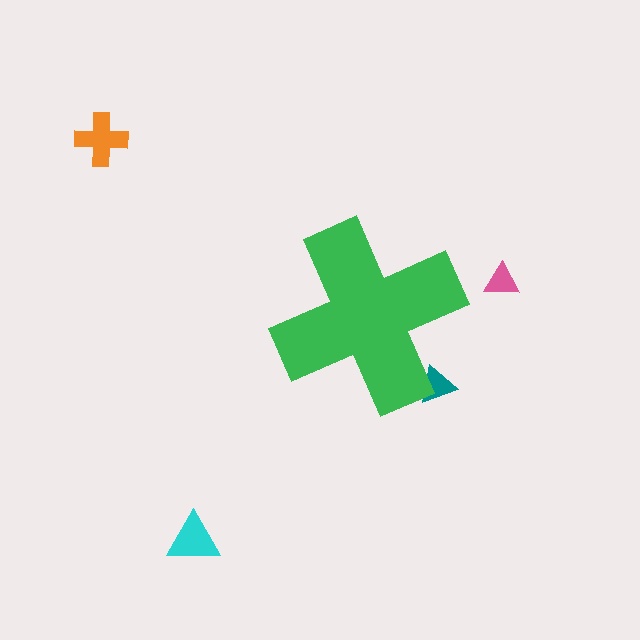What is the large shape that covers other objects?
A green cross.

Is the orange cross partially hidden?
No, the orange cross is fully visible.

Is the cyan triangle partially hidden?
No, the cyan triangle is fully visible.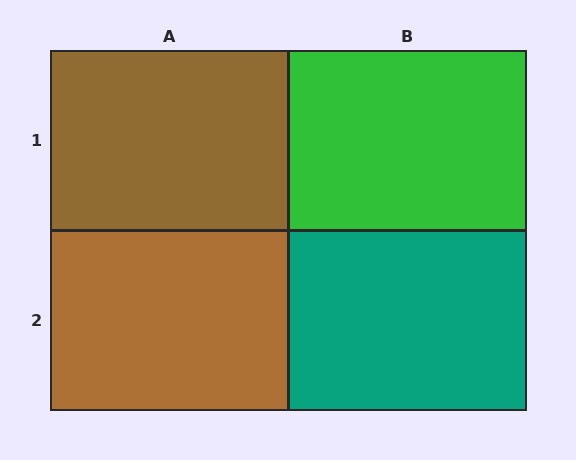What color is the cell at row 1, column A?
Brown.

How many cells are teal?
1 cell is teal.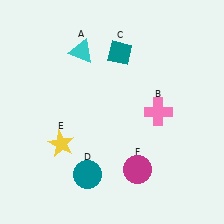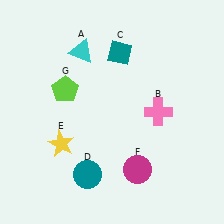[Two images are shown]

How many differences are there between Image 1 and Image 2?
There is 1 difference between the two images.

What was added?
A lime pentagon (G) was added in Image 2.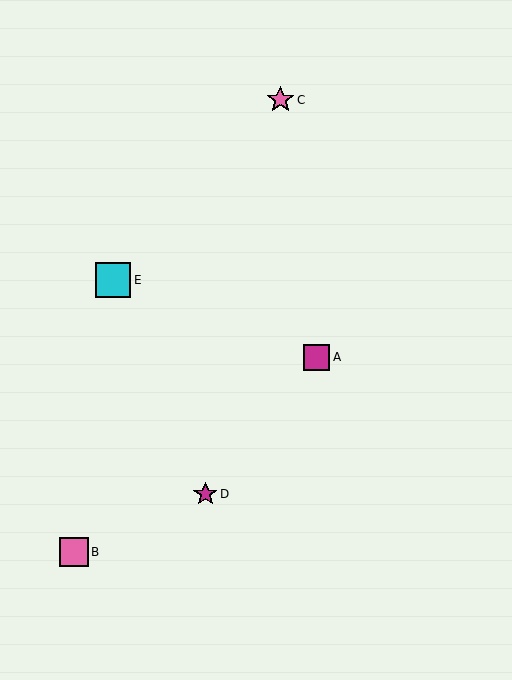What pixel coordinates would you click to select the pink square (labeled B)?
Click at (74, 552) to select the pink square B.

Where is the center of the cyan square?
The center of the cyan square is at (113, 280).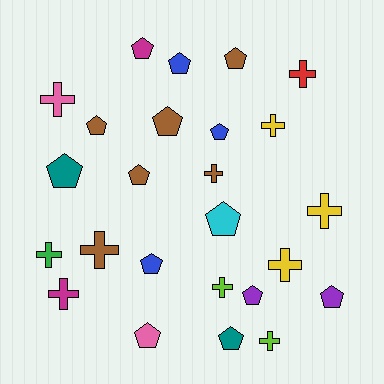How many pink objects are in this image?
There are 2 pink objects.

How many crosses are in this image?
There are 11 crosses.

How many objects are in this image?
There are 25 objects.